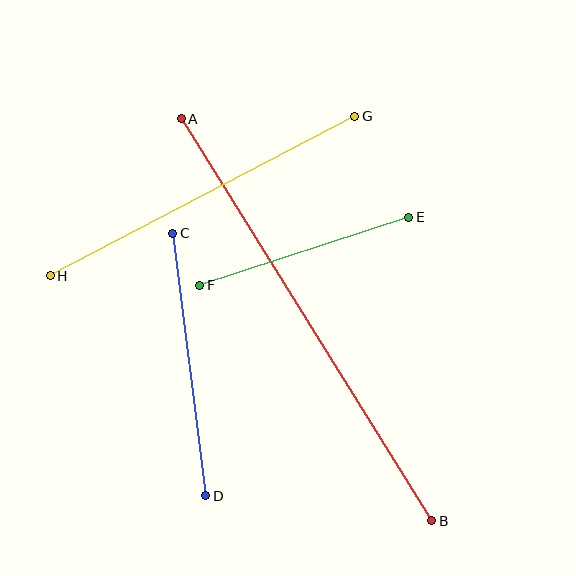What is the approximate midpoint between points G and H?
The midpoint is at approximately (203, 196) pixels.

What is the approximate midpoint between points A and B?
The midpoint is at approximately (307, 320) pixels.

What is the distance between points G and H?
The distance is approximately 344 pixels.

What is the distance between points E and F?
The distance is approximately 220 pixels.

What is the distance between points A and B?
The distance is approximately 474 pixels.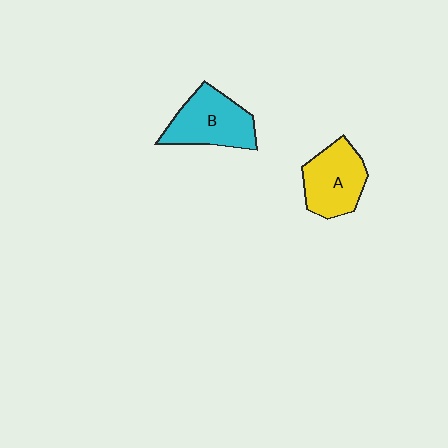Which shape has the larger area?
Shape B (cyan).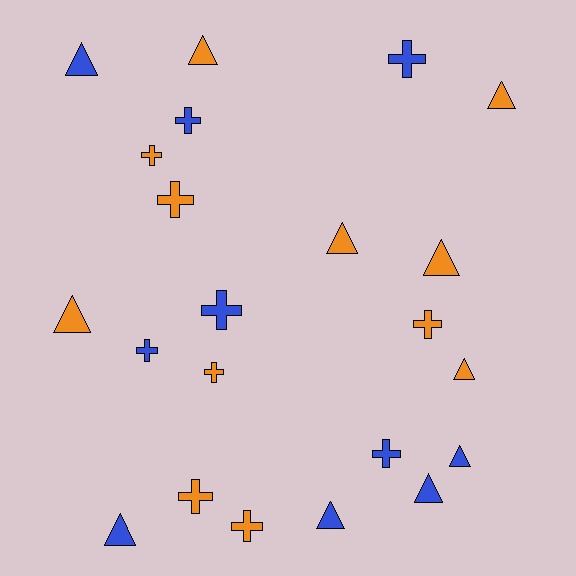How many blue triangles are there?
There are 5 blue triangles.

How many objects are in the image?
There are 22 objects.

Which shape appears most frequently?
Triangle, with 11 objects.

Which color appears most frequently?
Orange, with 12 objects.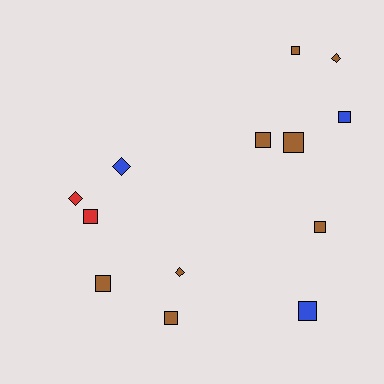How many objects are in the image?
There are 13 objects.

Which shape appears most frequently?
Square, with 9 objects.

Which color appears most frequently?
Brown, with 8 objects.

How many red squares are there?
There is 1 red square.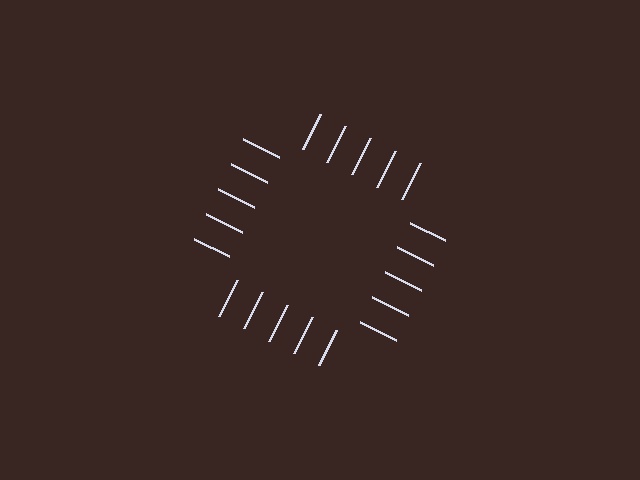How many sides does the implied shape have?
4 sides — the line-ends trace a square.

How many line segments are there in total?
20 — 5 along each of the 4 edges.